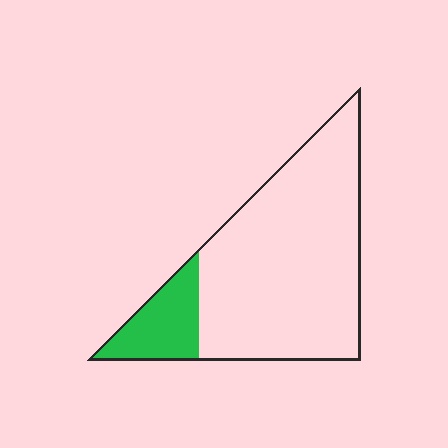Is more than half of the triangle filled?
No.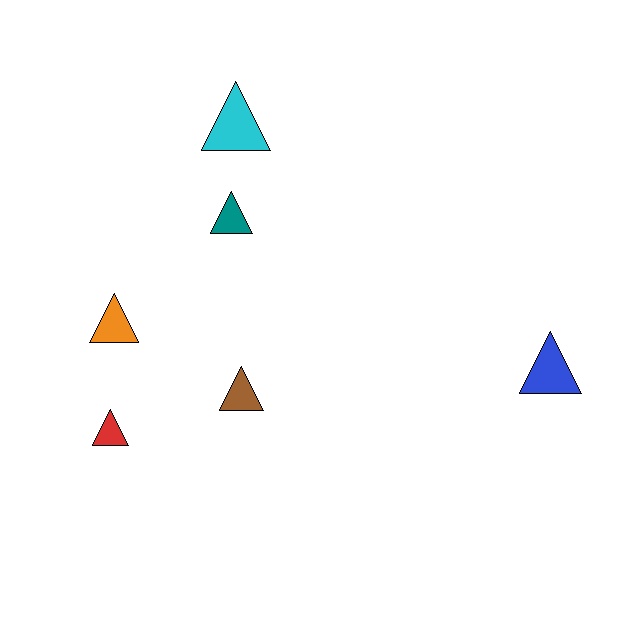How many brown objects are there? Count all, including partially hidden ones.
There is 1 brown object.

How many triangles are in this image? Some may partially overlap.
There are 6 triangles.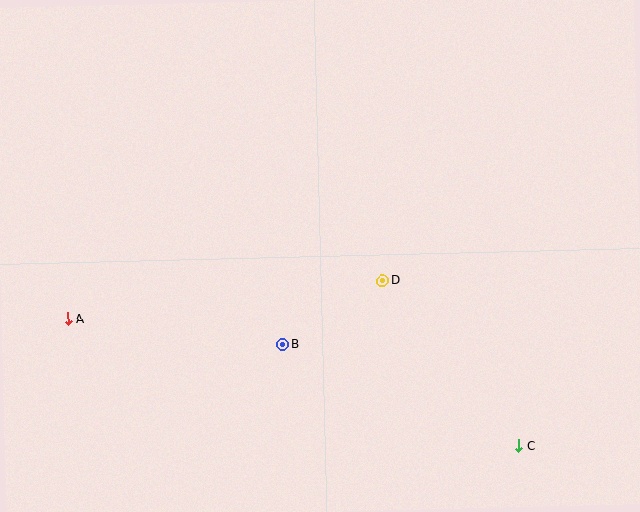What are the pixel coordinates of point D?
Point D is at (383, 281).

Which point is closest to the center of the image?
Point D at (383, 281) is closest to the center.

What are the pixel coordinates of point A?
Point A is at (68, 319).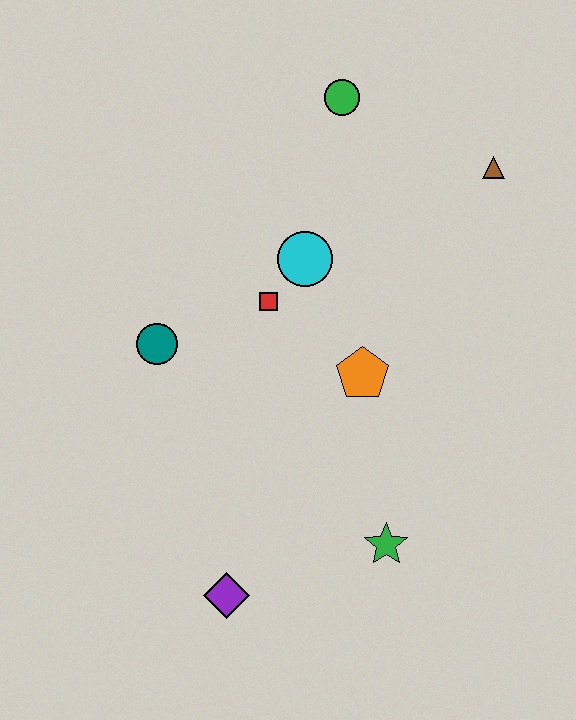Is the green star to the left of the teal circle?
No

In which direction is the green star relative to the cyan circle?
The green star is below the cyan circle.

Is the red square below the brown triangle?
Yes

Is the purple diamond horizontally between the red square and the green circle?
No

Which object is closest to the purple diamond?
The green star is closest to the purple diamond.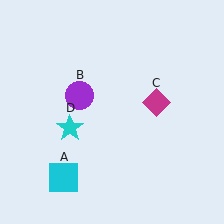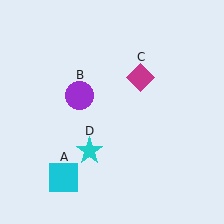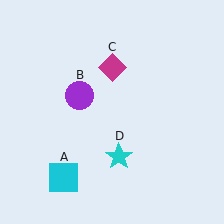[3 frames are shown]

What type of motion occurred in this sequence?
The magenta diamond (object C), cyan star (object D) rotated counterclockwise around the center of the scene.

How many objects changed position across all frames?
2 objects changed position: magenta diamond (object C), cyan star (object D).